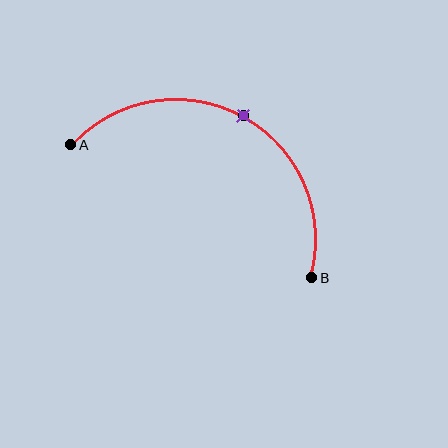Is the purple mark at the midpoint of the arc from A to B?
Yes. The purple mark lies on the arc at equal arc-length from both A and B — it is the arc midpoint.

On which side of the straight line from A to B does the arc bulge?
The arc bulges above the straight line connecting A and B.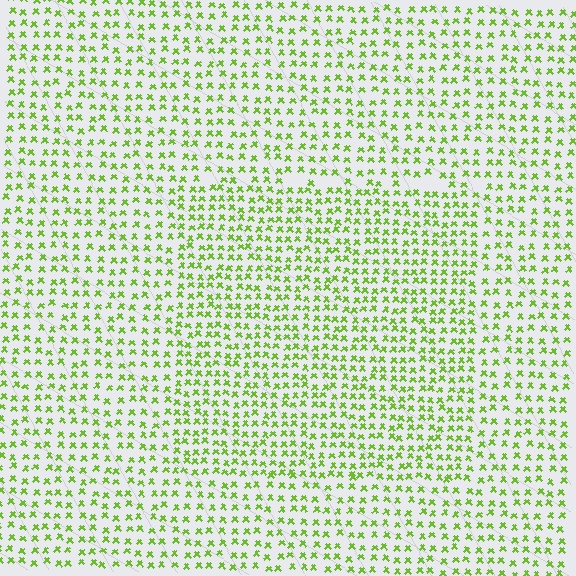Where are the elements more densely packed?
The elements are more densely packed inside the rectangle boundary.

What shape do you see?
I see a rectangle.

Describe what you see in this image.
The image contains small lime elements arranged at two different densities. A rectangle-shaped region is visible where the elements are more densely packed than the surrounding area.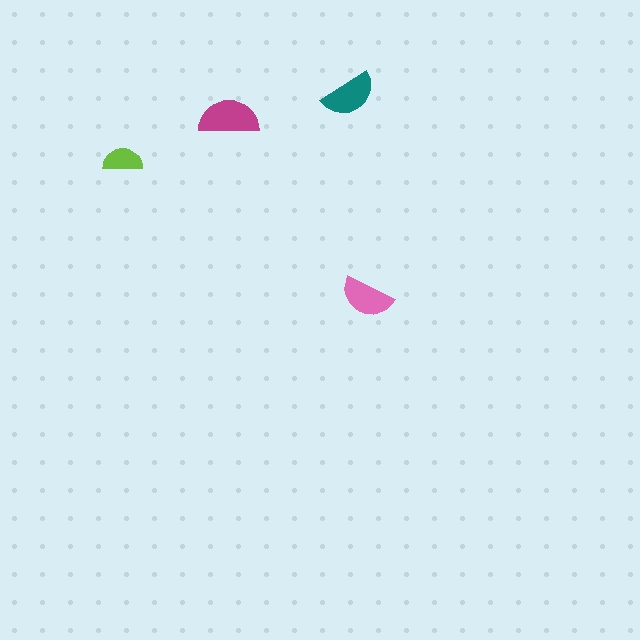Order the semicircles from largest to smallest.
the magenta one, the teal one, the pink one, the lime one.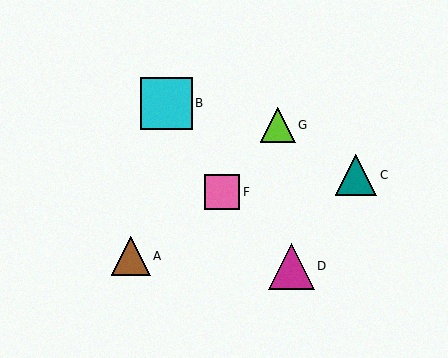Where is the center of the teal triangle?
The center of the teal triangle is at (356, 175).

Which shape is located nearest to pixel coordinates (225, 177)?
The pink square (labeled F) at (222, 192) is nearest to that location.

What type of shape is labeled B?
Shape B is a cyan square.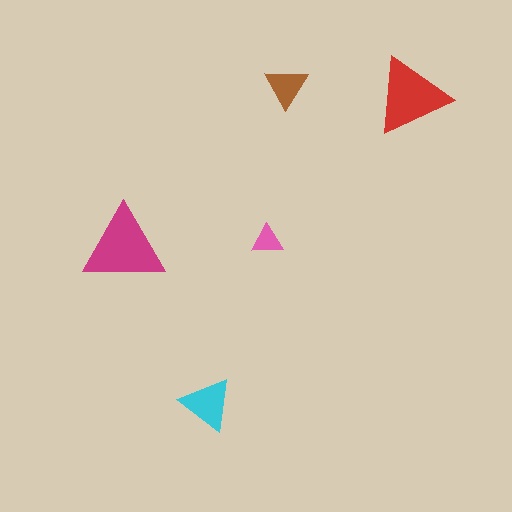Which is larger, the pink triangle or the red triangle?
The red one.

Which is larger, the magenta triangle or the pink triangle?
The magenta one.